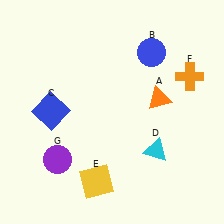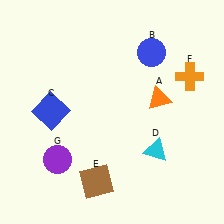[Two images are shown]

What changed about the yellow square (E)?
In Image 1, E is yellow. In Image 2, it changed to brown.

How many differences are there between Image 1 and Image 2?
There is 1 difference between the two images.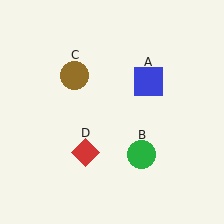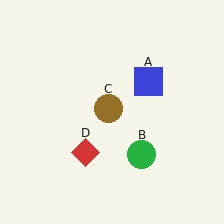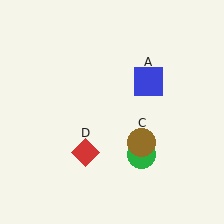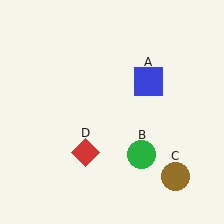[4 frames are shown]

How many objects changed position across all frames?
1 object changed position: brown circle (object C).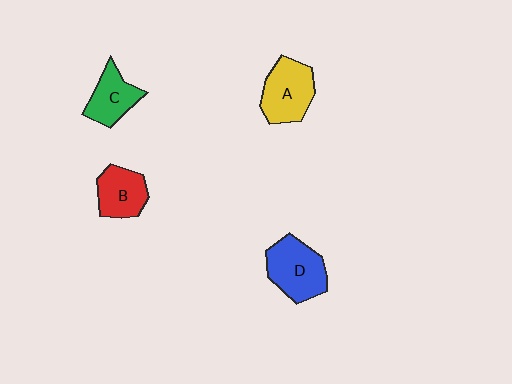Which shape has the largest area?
Shape D (blue).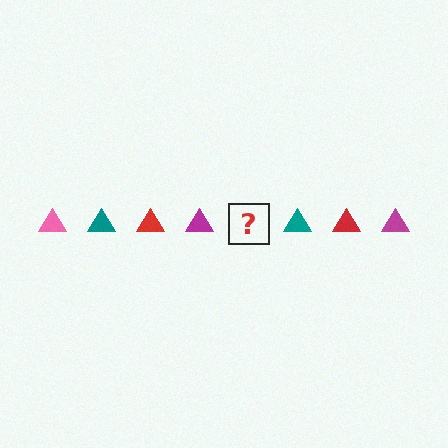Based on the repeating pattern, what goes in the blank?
The blank should be a pink triangle.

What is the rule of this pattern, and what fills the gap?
The rule is that the pattern cycles through pink, teal, red, magenta triangles. The gap should be filled with a pink triangle.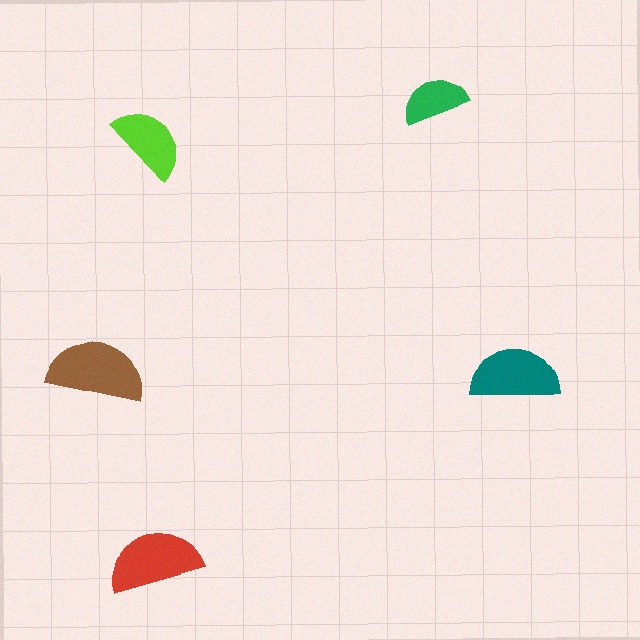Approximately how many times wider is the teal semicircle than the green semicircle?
About 1.5 times wider.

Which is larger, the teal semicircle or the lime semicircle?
The teal one.